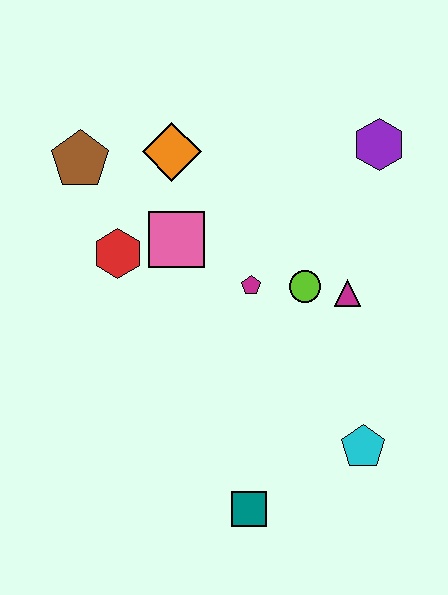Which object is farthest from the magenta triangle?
The brown pentagon is farthest from the magenta triangle.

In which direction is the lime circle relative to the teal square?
The lime circle is above the teal square.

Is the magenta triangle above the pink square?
No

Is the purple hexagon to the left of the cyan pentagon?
No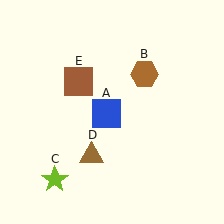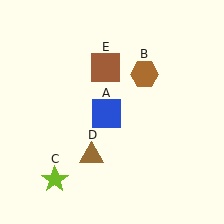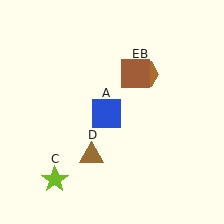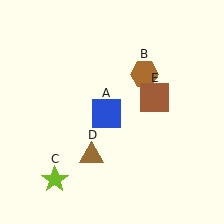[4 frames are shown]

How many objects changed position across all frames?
1 object changed position: brown square (object E).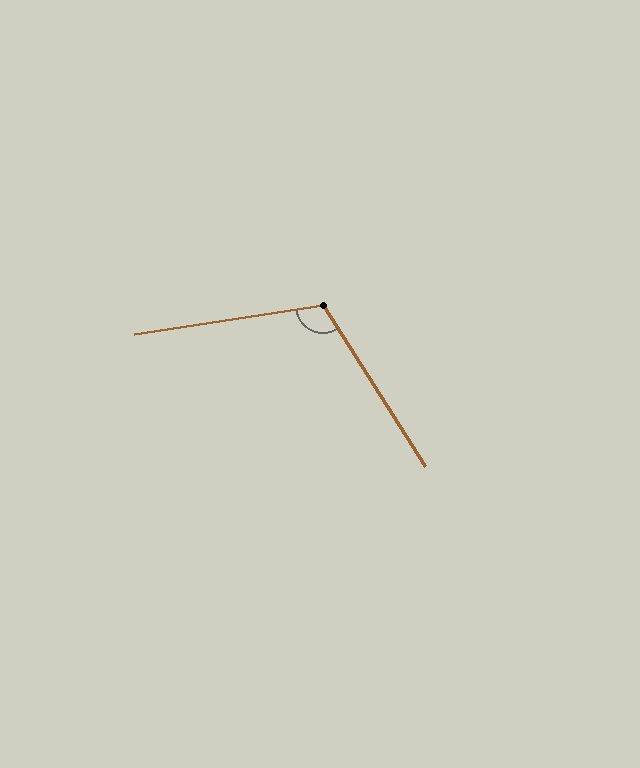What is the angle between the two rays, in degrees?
Approximately 113 degrees.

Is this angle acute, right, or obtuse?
It is obtuse.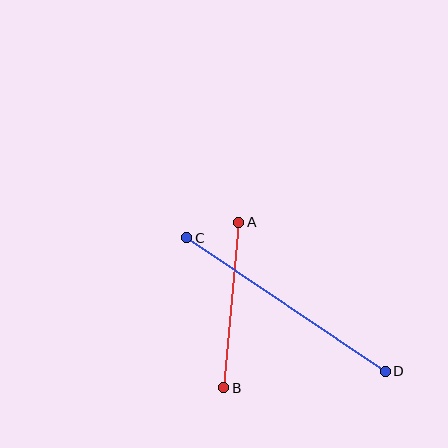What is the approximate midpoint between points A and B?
The midpoint is at approximately (231, 305) pixels.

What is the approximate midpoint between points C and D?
The midpoint is at approximately (286, 304) pixels.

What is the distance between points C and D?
The distance is approximately 239 pixels.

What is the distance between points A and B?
The distance is approximately 166 pixels.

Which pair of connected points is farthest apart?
Points C and D are farthest apart.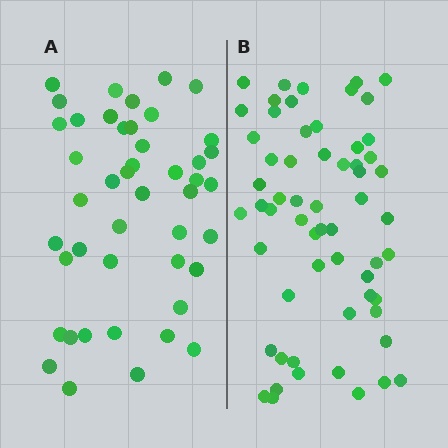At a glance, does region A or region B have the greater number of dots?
Region B (the right region) has more dots.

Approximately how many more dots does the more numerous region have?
Region B has approximately 15 more dots than region A.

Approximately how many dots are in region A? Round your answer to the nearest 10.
About 40 dots. (The exact count is 45, which rounds to 40.)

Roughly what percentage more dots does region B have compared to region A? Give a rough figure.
About 35% more.